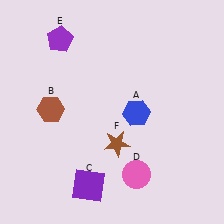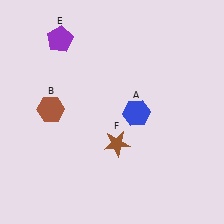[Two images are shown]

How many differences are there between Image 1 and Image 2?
There are 2 differences between the two images.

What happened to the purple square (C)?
The purple square (C) was removed in Image 2. It was in the bottom-left area of Image 1.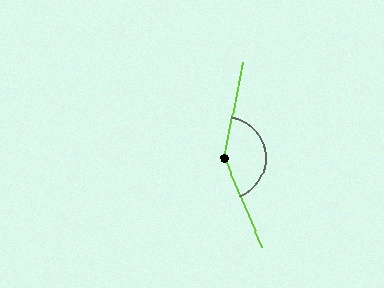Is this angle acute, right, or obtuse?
It is obtuse.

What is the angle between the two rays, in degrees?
Approximately 146 degrees.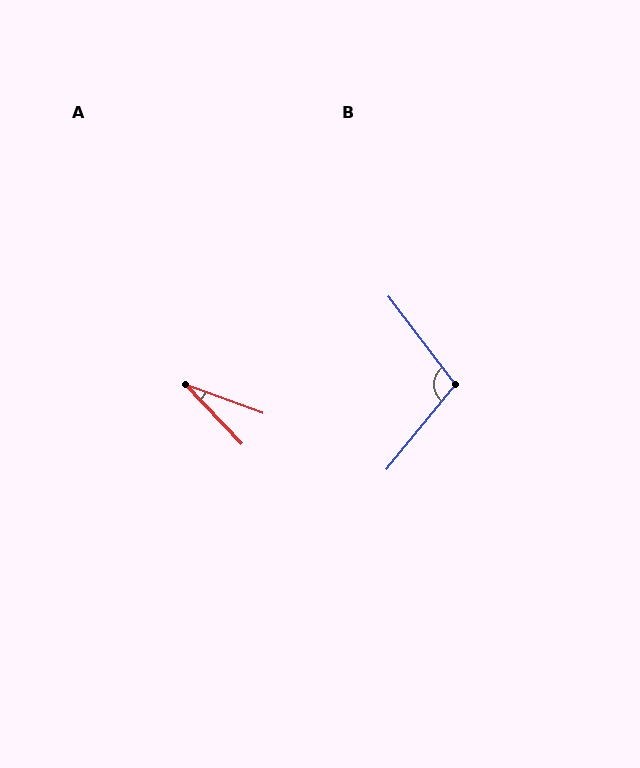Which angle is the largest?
B, at approximately 103 degrees.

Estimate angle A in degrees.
Approximately 26 degrees.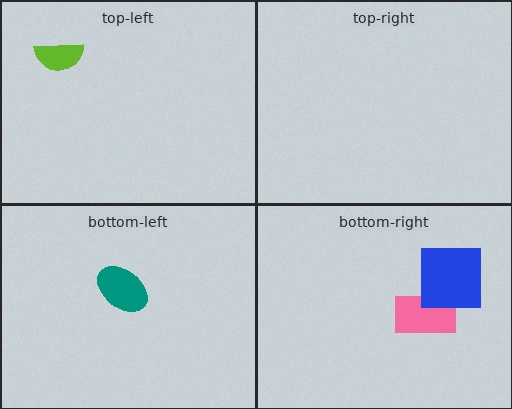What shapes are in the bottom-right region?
The pink rectangle, the blue square.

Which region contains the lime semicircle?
The top-left region.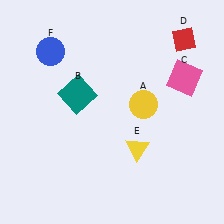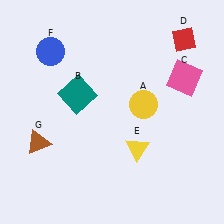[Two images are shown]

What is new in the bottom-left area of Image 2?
A brown triangle (G) was added in the bottom-left area of Image 2.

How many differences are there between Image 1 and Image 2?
There is 1 difference between the two images.